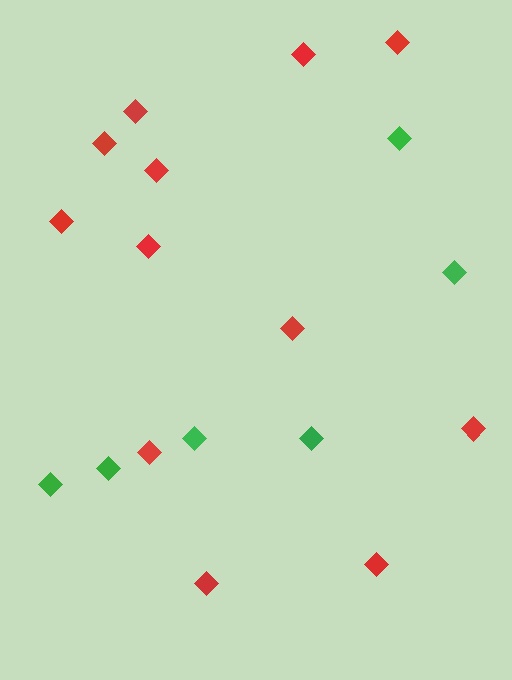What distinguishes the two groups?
There are 2 groups: one group of green diamonds (6) and one group of red diamonds (12).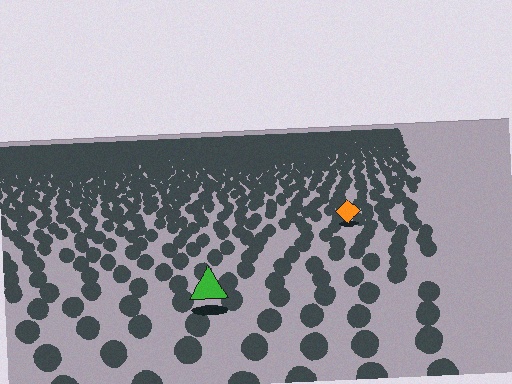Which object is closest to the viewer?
The green triangle is closest. The texture marks near it are larger and more spread out.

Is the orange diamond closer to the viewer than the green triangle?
No. The green triangle is closer — you can tell from the texture gradient: the ground texture is coarser near it.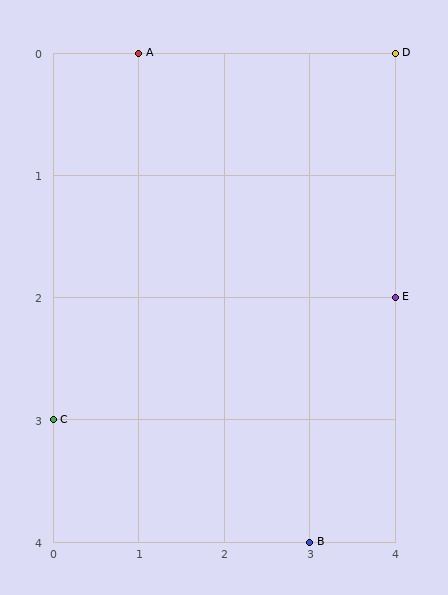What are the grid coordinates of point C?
Point C is at grid coordinates (0, 3).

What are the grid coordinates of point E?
Point E is at grid coordinates (4, 2).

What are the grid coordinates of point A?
Point A is at grid coordinates (1, 0).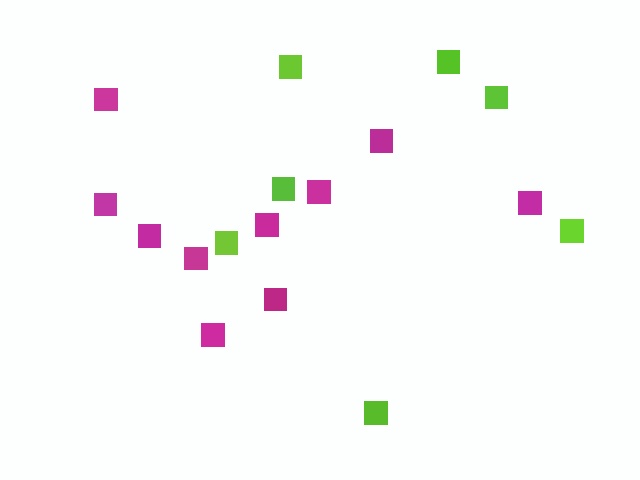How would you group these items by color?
There are 2 groups: one group of lime squares (7) and one group of magenta squares (10).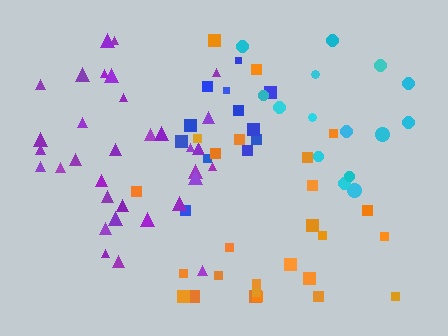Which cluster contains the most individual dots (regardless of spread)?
Purple (33).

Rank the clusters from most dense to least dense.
purple, blue, orange, cyan.